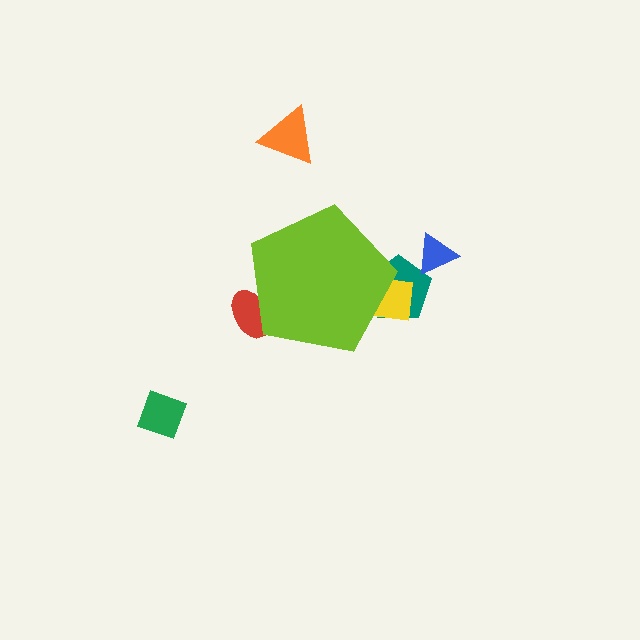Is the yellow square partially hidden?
Yes, the yellow square is partially hidden behind the lime pentagon.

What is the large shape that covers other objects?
A lime pentagon.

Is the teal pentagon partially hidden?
Yes, the teal pentagon is partially hidden behind the lime pentagon.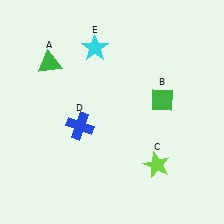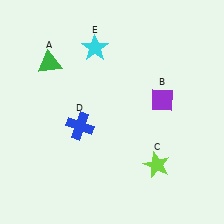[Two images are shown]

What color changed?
The diamond (B) changed from green in Image 1 to purple in Image 2.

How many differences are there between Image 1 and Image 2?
There is 1 difference between the two images.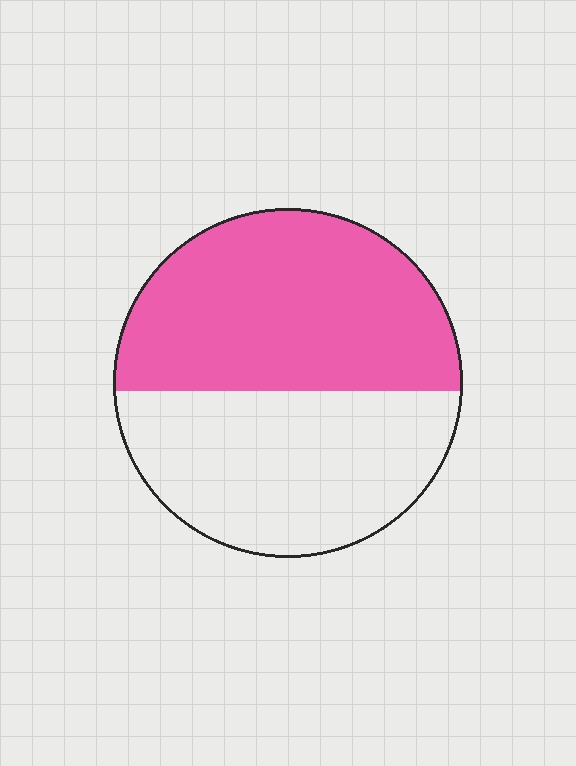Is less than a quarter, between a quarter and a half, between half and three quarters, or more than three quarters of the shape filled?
Between half and three quarters.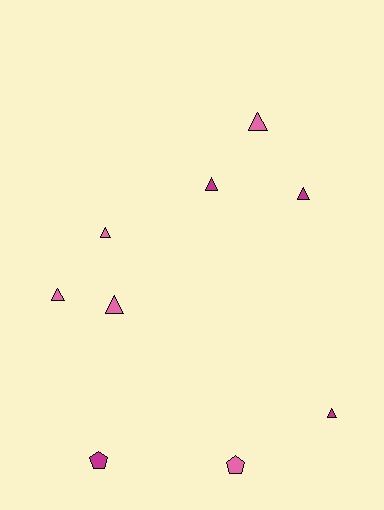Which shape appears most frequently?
Triangle, with 7 objects.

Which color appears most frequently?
Pink, with 5 objects.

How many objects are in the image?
There are 9 objects.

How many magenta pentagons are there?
There is 1 magenta pentagon.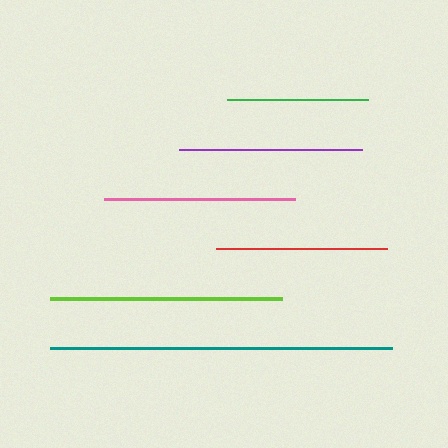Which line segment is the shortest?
The green line is the shortest at approximately 141 pixels.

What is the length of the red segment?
The red segment is approximately 171 pixels long.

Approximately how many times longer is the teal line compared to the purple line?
The teal line is approximately 1.9 times the length of the purple line.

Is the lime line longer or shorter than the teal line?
The teal line is longer than the lime line.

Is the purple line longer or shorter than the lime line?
The lime line is longer than the purple line.